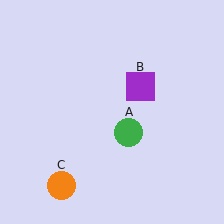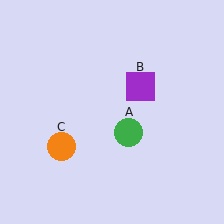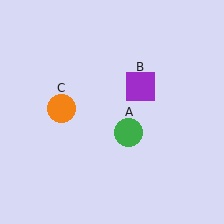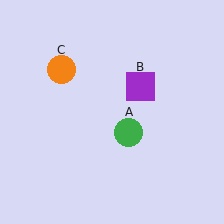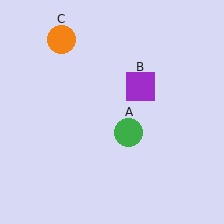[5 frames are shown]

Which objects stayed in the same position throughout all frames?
Green circle (object A) and purple square (object B) remained stationary.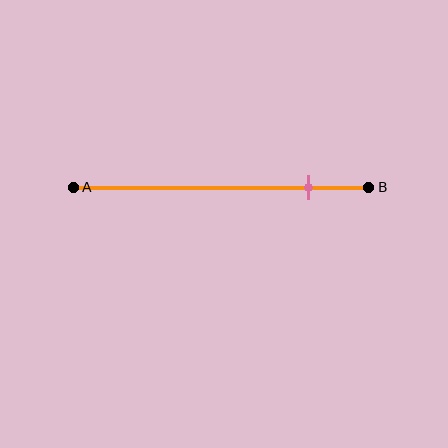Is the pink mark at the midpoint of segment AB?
No, the mark is at about 80% from A, not at the 50% midpoint.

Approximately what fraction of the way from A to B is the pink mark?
The pink mark is approximately 80% of the way from A to B.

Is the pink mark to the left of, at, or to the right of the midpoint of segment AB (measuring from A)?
The pink mark is to the right of the midpoint of segment AB.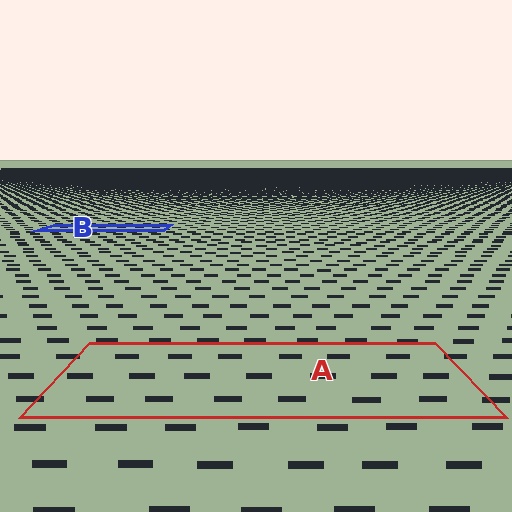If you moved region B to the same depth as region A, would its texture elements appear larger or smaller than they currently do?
They would appear larger. At a closer depth, the same texture elements are projected at a bigger on-screen size.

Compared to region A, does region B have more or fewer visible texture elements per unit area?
Region B has more texture elements per unit area — they are packed more densely because it is farther away.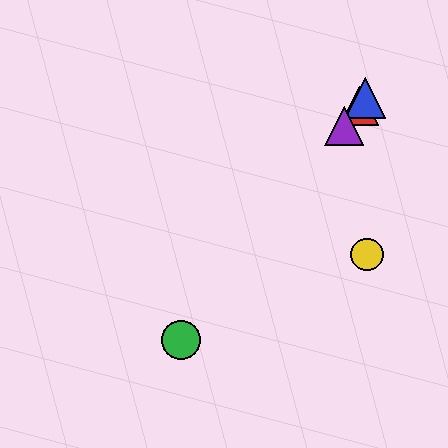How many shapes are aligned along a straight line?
4 shapes (the red triangle, the blue triangle, the green circle, the purple triangle) are aligned along a straight line.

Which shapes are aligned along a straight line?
The red triangle, the blue triangle, the green circle, the purple triangle are aligned along a straight line.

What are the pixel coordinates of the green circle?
The green circle is at (181, 340).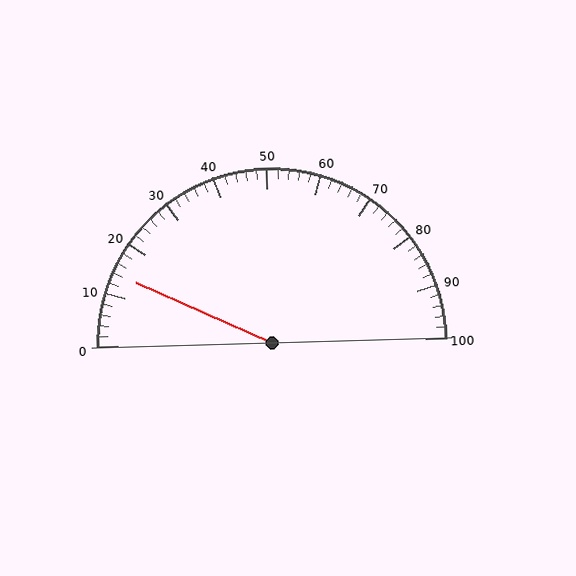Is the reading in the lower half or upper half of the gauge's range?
The reading is in the lower half of the range (0 to 100).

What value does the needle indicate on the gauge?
The needle indicates approximately 14.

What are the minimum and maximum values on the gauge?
The gauge ranges from 0 to 100.